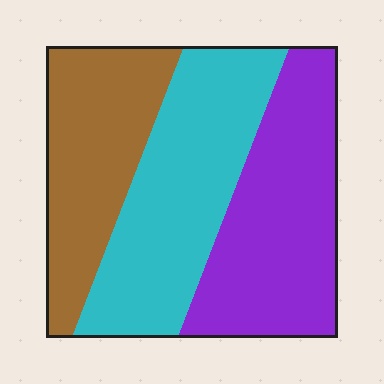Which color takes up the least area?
Brown, at roughly 30%.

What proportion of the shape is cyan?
Cyan takes up between a quarter and a half of the shape.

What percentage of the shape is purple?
Purple covers around 35% of the shape.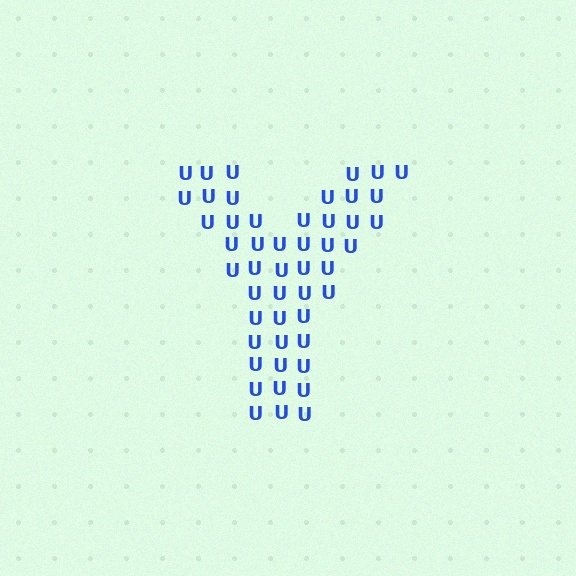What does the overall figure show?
The overall figure shows the letter Y.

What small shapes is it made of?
It is made of small letter U's.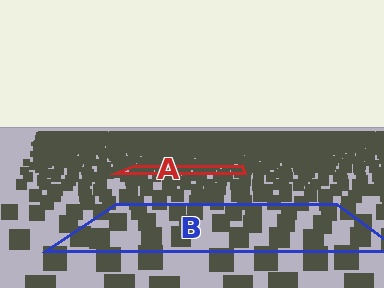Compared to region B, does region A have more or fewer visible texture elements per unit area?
Region A has more texture elements per unit area — they are packed more densely because it is farther away.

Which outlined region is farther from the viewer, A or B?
Region A is farther from the viewer — the texture elements inside it appear smaller and more densely packed.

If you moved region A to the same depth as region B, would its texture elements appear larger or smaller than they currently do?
They would appear larger. At a closer depth, the same texture elements are projected at a bigger on-screen size.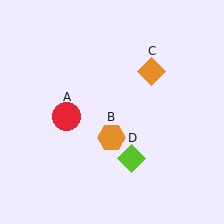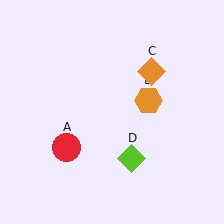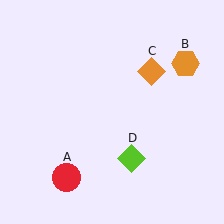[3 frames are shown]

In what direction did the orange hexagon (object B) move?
The orange hexagon (object B) moved up and to the right.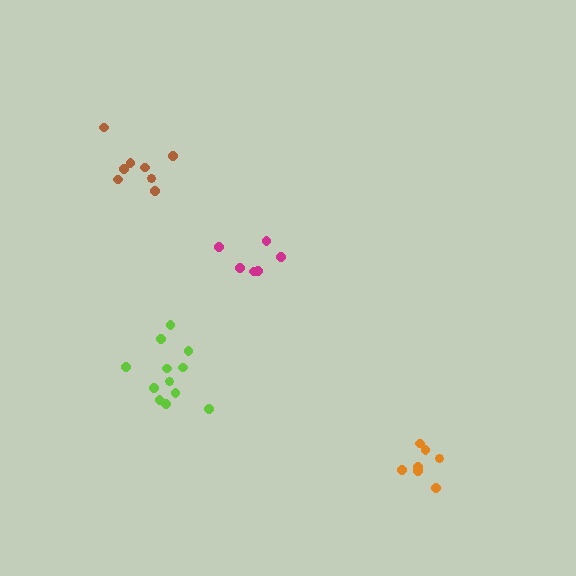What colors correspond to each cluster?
The clusters are colored: magenta, brown, orange, lime.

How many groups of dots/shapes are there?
There are 4 groups.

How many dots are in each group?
Group 1: 6 dots, Group 2: 8 dots, Group 3: 7 dots, Group 4: 12 dots (33 total).